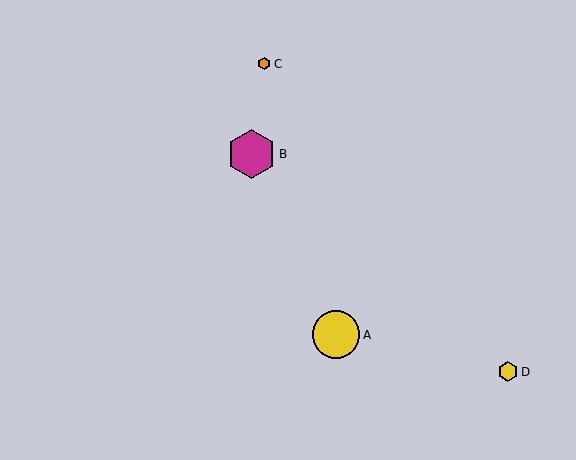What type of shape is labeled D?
Shape D is a yellow hexagon.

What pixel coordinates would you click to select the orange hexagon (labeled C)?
Click at (264, 64) to select the orange hexagon C.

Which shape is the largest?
The magenta hexagon (labeled B) is the largest.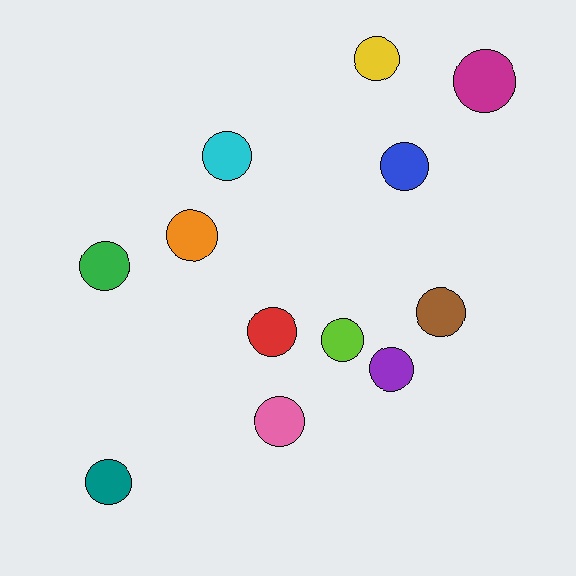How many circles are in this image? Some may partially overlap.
There are 12 circles.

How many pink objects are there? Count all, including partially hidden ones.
There is 1 pink object.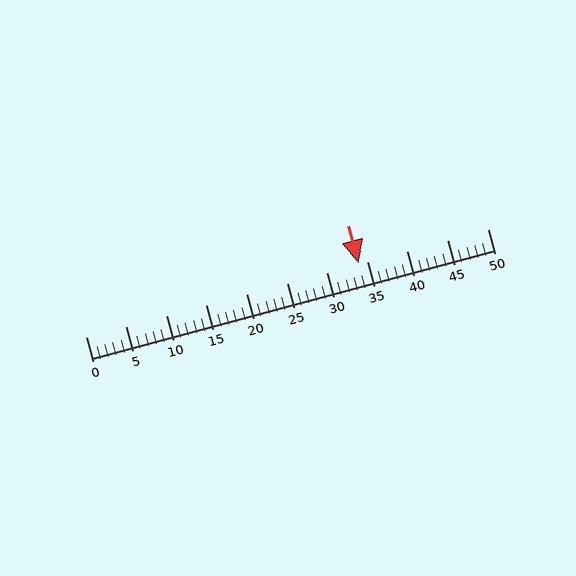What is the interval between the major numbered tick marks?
The major tick marks are spaced 5 units apart.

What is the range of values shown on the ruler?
The ruler shows values from 0 to 50.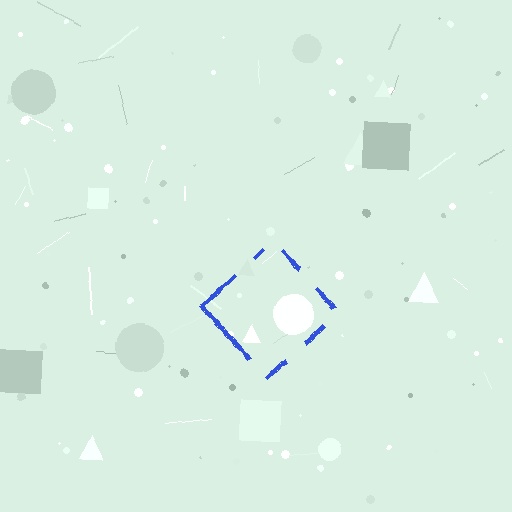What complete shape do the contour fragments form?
The contour fragments form a diamond.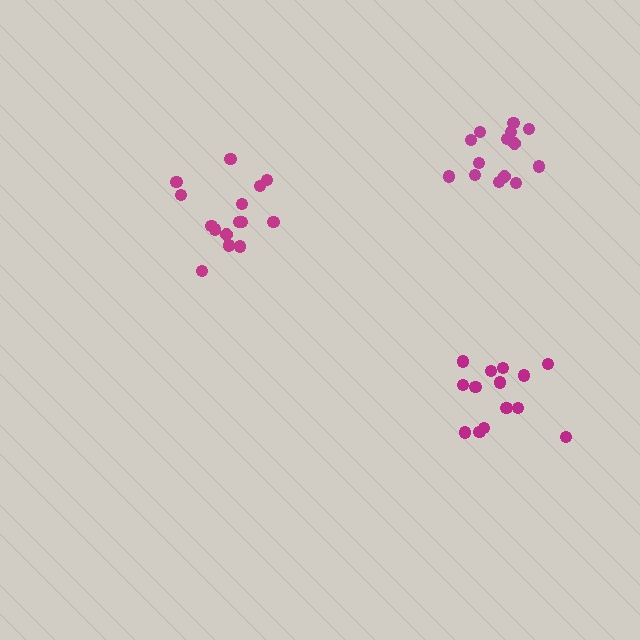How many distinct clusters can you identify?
There are 3 distinct clusters.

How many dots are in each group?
Group 1: 14 dots, Group 2: 14 dots, Group 3: 15 dots (43 total).